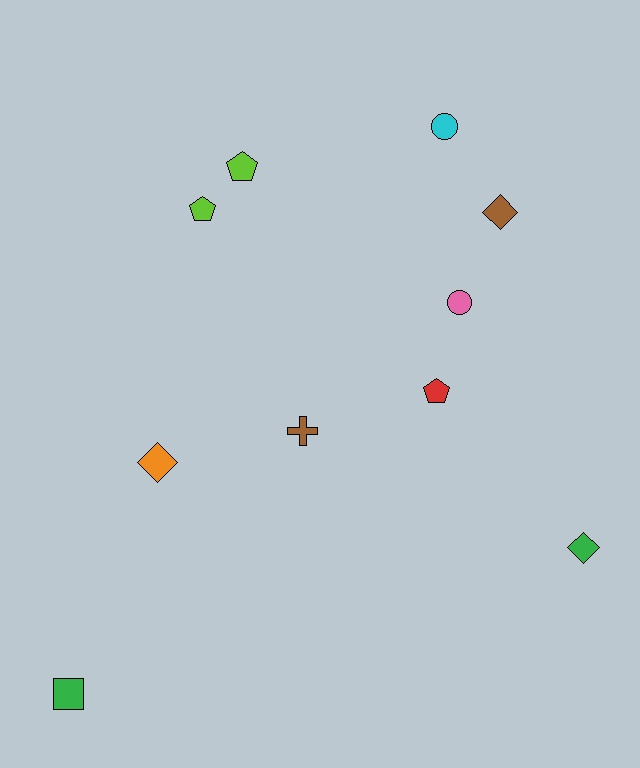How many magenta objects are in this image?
There are no magenta objects.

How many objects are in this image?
There are 10 objects.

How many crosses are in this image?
There is 1 cross.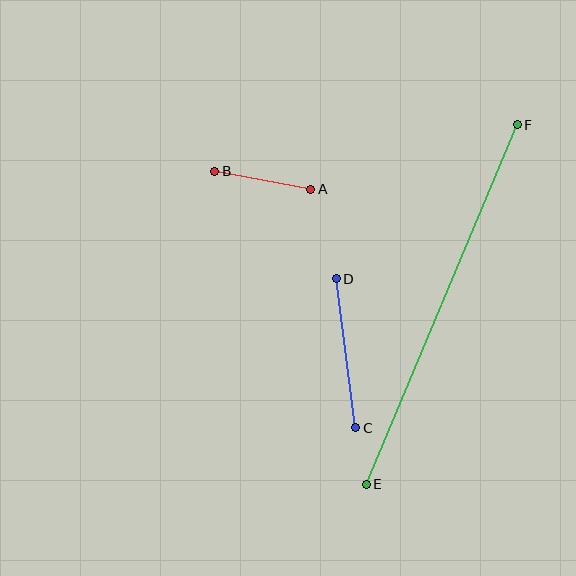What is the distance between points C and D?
The distance is approximately 150 pixels.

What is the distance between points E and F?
The distance is approximately 390 pixels.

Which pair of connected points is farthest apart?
Points E and F are farthest apart.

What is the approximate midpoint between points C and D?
The midpoint is at approximately (346, 353) pixels.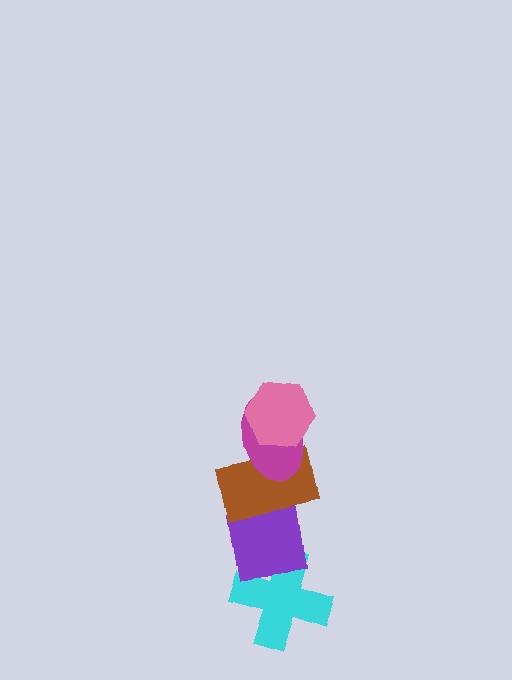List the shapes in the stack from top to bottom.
From top to bottom: the pink hexagon, the magenta ellipse, the brown rectangle, the purple square, the cyan cross.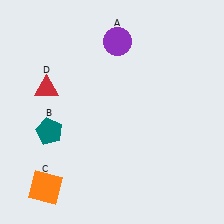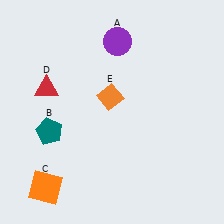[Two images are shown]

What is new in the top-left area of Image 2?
An orange diamond (E) was added in the top-left area of Image 2.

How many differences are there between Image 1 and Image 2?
There is 1 difference between the two images.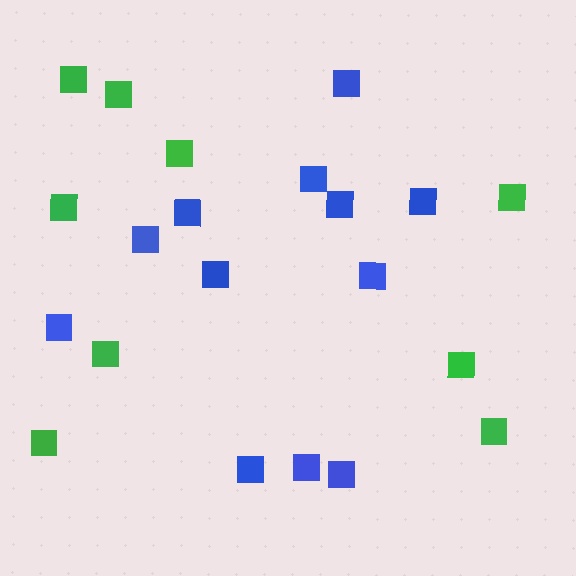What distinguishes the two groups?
There are 2 groups: one group of blue squares (12) and one group of green squares (9).